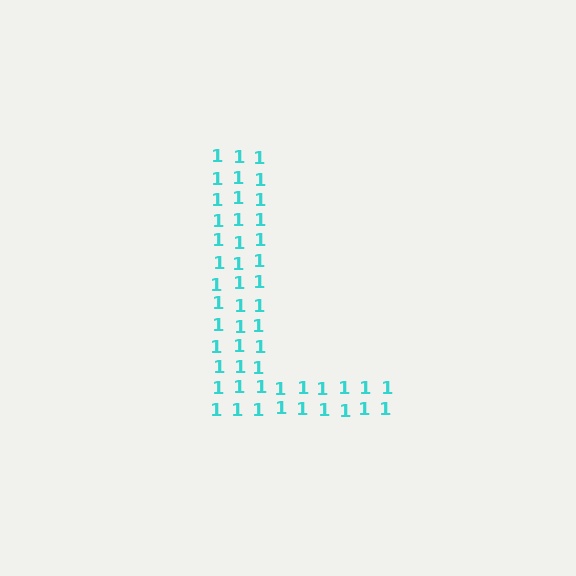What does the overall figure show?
The overall figure shows the letter L.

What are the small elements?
The small elements are digit 1's.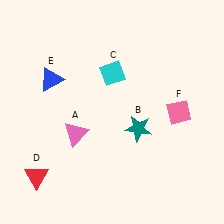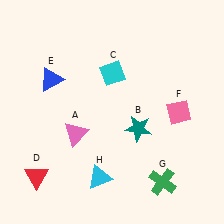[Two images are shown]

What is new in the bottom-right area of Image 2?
A green cross (G) was added in the bottom-right area of Image 2.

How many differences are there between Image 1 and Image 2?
There are 2 differences between the two images.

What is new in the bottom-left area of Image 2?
A cyan triangle (H) was added in the bottom-left area of Image 2.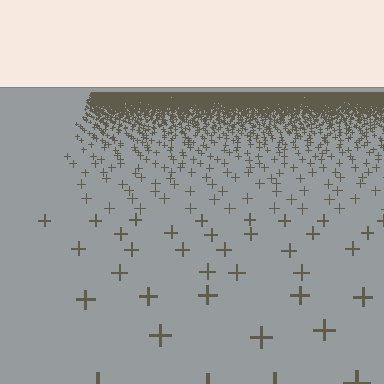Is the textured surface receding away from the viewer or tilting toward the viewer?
The surface is receding away from the viewer. Texture elements get smaller and denser toward the top.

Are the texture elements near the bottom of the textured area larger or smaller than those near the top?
Larger. Near the bottom, elements are closer to the viewer and appear at a bigger on-screen size.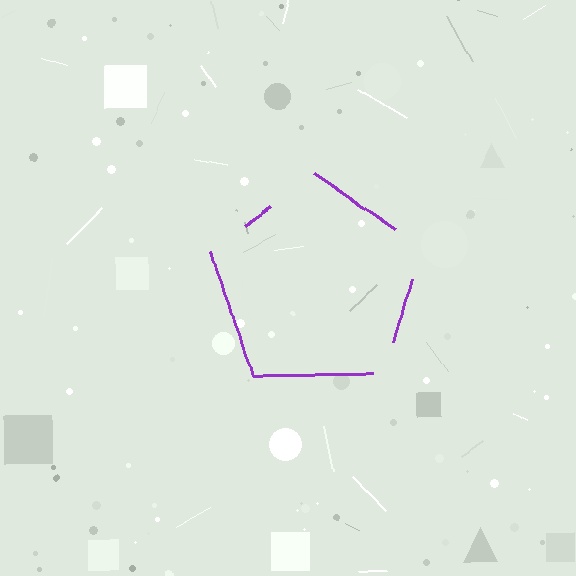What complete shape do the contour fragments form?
The contour fragments form a pentagon.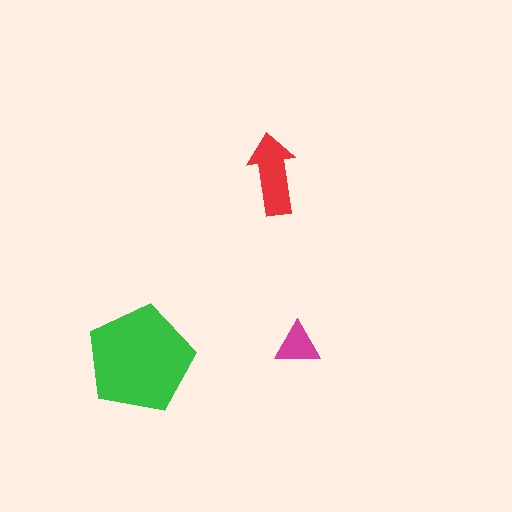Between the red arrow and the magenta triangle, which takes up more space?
The red arrow.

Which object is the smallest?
The magenta triangle.